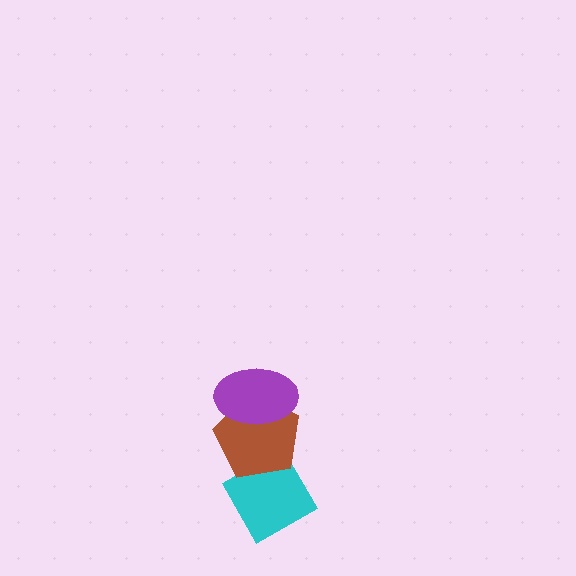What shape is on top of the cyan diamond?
The brown pentagon is on top of the cyan diamond.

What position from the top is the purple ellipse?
The purple ellipse is 1st from the top.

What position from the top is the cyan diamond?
The cyan diamond is 3rd from the top.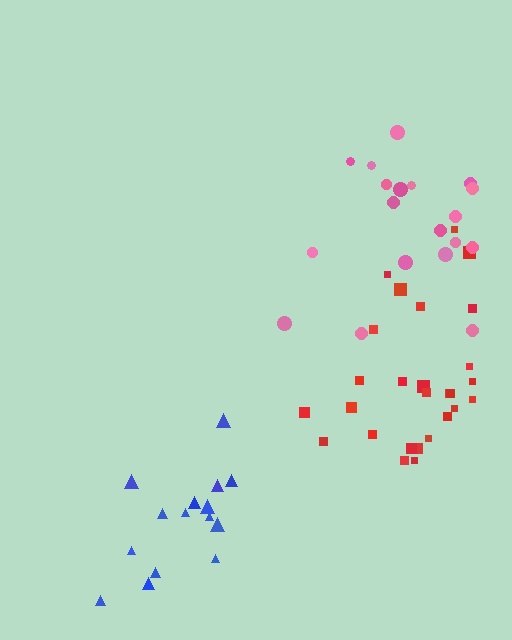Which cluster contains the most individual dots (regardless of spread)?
Red (27).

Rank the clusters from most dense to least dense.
red, blue, pink.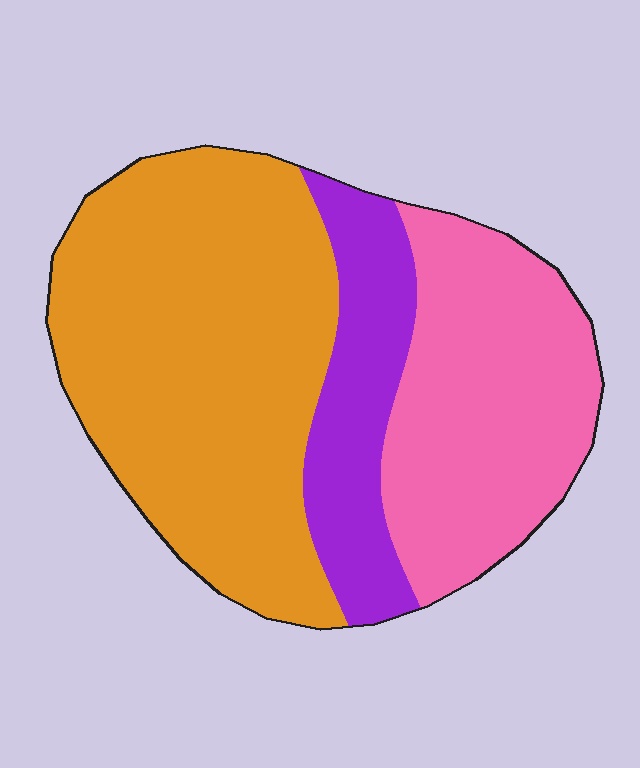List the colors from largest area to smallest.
From largest to smallest: orange, pink, purple.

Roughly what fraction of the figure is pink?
Pink takes up about one third (1/3) of the figure.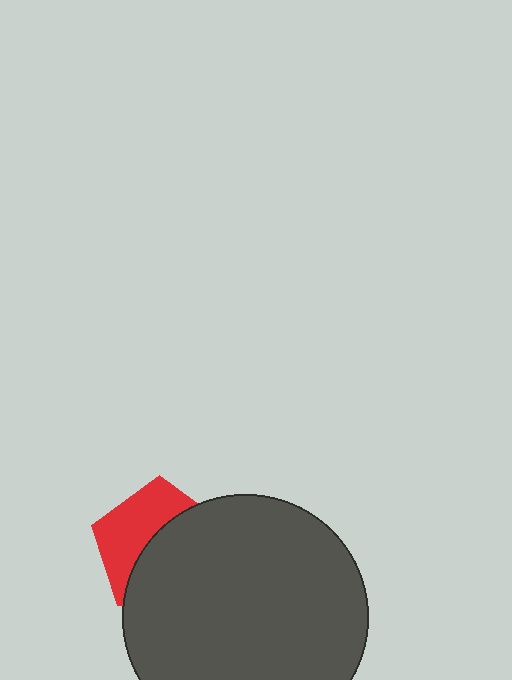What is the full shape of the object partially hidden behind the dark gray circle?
The partially hidden object is a red pentagon.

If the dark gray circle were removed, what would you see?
You would see the complete red pentagon.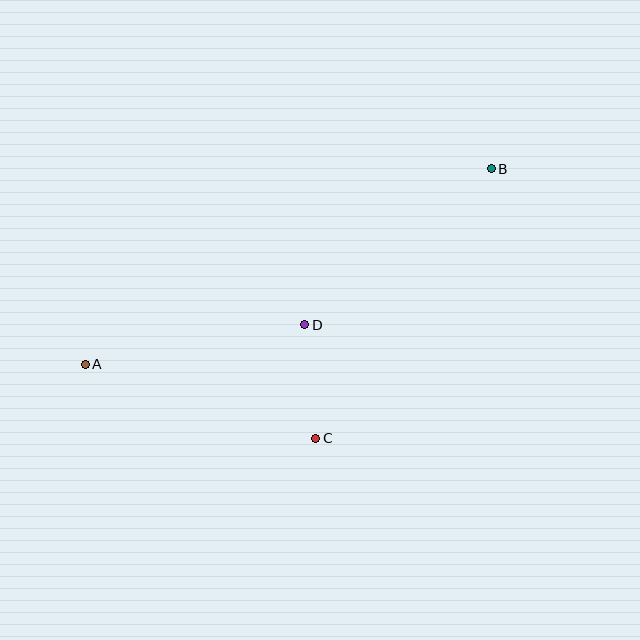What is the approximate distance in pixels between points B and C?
The distance between B and C is approximately 322 pixels.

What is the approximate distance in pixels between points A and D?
The distance between A and D is approximately 223 pixels.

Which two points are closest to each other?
Points C and D are closest to each other.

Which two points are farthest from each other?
Points A and B are farthest from each other.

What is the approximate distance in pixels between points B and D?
The distance between B and D is approximately 243 pixels.